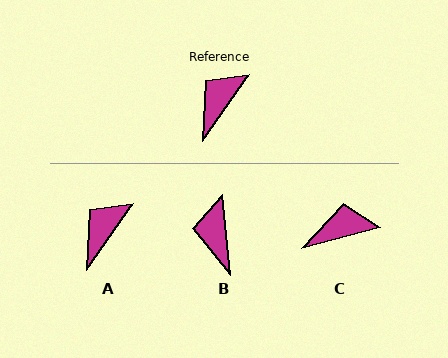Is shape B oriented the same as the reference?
No, it is off by about 41 degrees.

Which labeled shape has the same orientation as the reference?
A.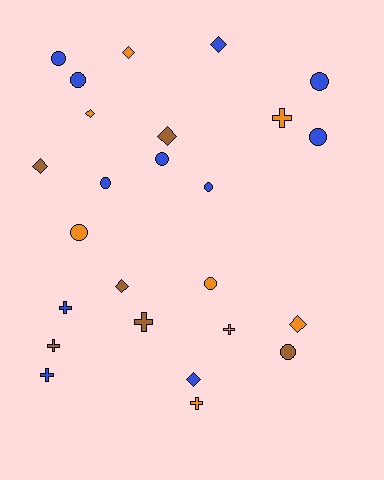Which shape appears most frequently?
Circle, with 10 objects.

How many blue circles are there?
There are 7 blue circles.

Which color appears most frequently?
Blue, with 11 objects.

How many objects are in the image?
There are 25 objects.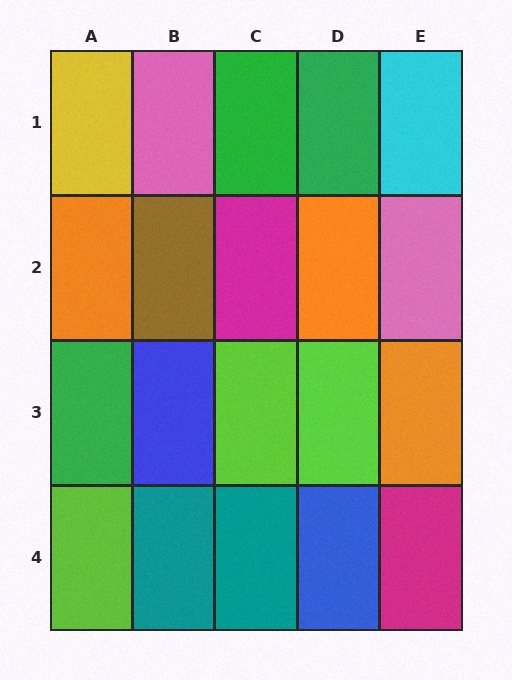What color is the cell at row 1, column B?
Pink.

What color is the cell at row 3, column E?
Orange.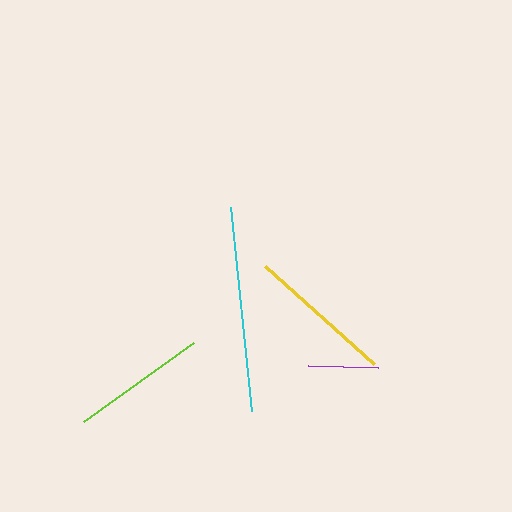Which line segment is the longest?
The cyan line is the longest at approximately 204 pixels.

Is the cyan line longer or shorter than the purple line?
The cyan line is longer than the purple line.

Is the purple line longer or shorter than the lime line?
The lime line is longer than the purple line.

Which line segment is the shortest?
The purple line is the shortest at approximately 70 pixels.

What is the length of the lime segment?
The lime segment is approximately 135 pixels long.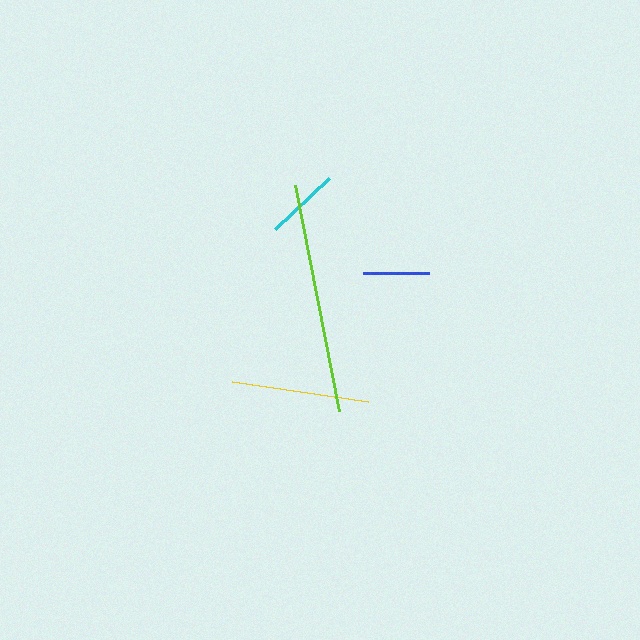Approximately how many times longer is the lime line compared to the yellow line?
The lime line is approximately 1.7 times the length of the yellow line.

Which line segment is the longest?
The lime line is the longest at approximately 231 pixels.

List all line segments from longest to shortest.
From longest to shortest: lime, yellow, cyan, blue.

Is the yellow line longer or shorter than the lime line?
The lime line is longer than the yellow line.